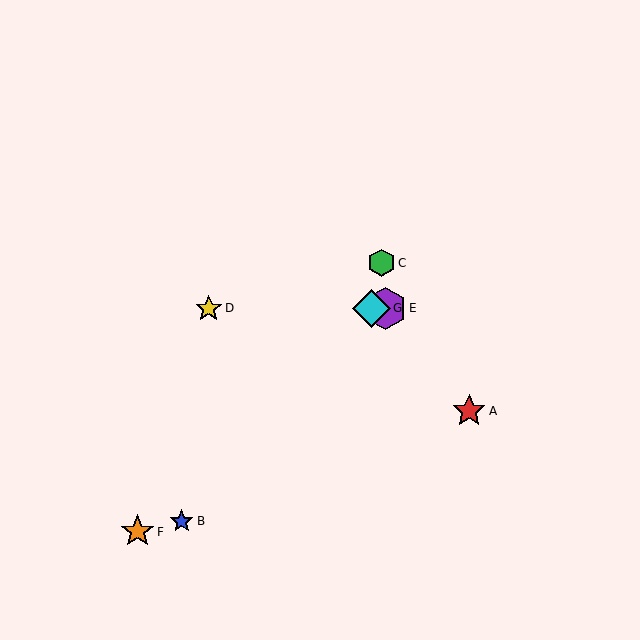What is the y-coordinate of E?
Object E is at y≈308.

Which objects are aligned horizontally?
Objects D, E, G are aligned horizontally.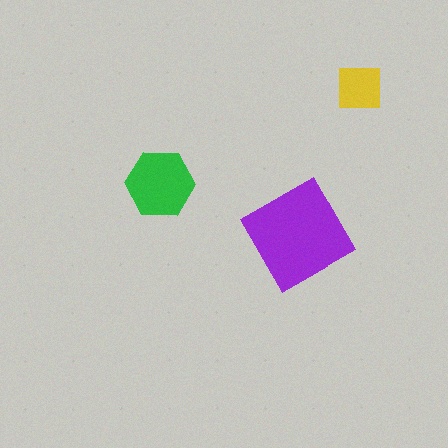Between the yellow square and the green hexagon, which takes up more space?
The green hexagon.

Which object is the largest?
The purple diamond.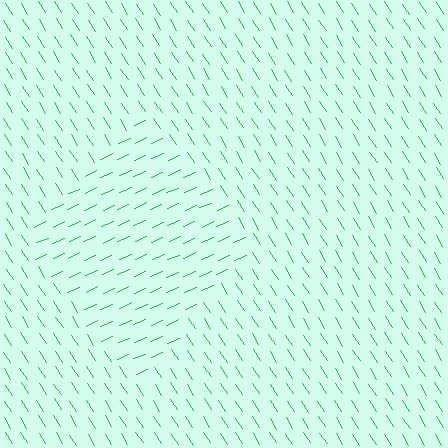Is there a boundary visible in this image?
Yes, there is a texture boundary formed by a change in line orientation.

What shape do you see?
I see a diamond.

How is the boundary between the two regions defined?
The boundary is defined purely by a change in line orientation (approximately 81 degrees difference). All lines are the same color and thickness.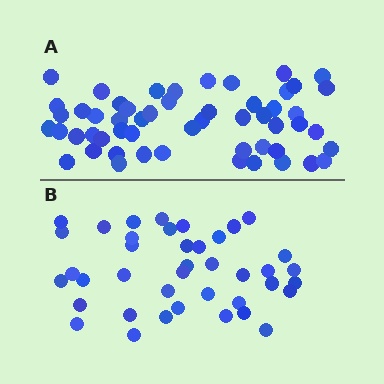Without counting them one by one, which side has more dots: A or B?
Region A (the top region) has more dots.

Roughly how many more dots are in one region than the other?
Region A has approximately 15 more dots than region B.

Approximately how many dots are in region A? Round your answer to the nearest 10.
About 50 dots. (The exact count is 54, which rounds to 50.)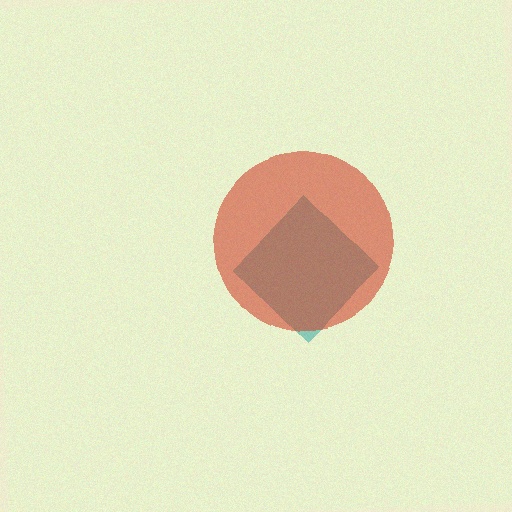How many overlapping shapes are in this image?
There are 2 overlapping shapes in the image.